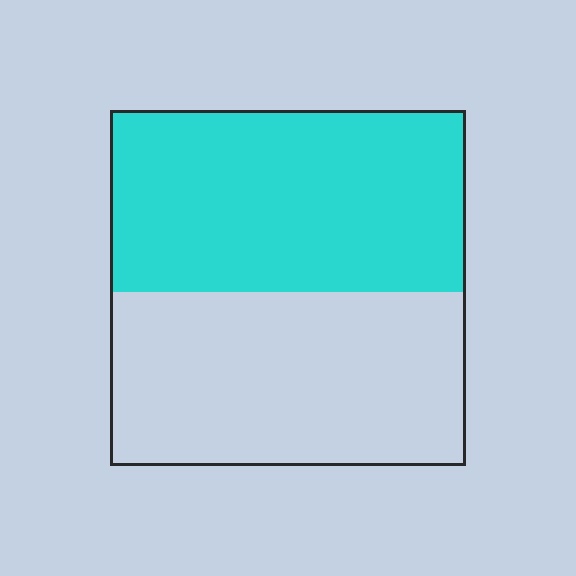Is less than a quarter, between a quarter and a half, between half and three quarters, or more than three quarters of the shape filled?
Between half and three quarters.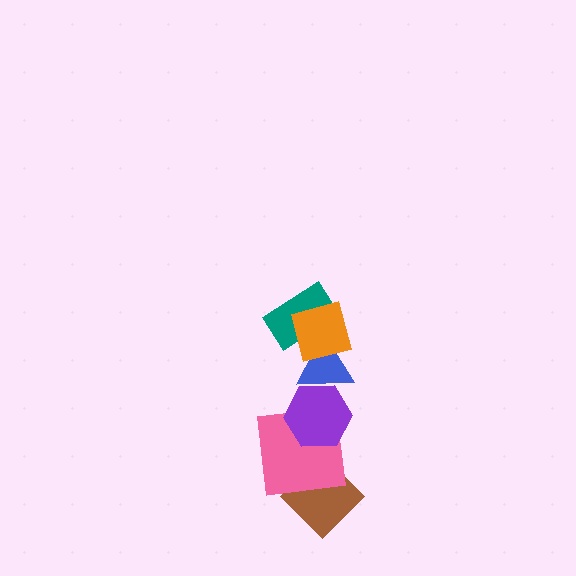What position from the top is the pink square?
The pink square is 5th from the top.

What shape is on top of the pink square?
The purple hexagon is on top of the pink square.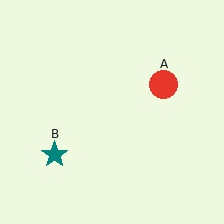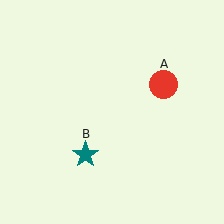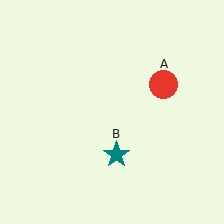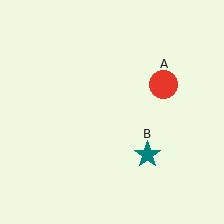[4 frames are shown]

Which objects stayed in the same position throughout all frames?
Red circle (object A) remained stationary.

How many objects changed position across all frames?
1 object changed position: teal star (object B).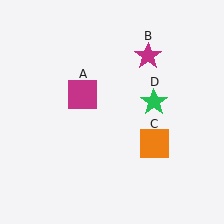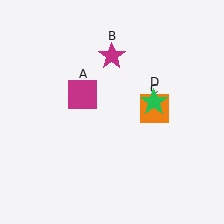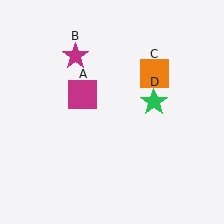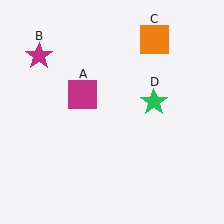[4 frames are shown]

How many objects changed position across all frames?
2 objects changed position: magenta star (object B), orange square (object C).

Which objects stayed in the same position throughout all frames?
Magenta square (object A) and green star (object D) remained stationary.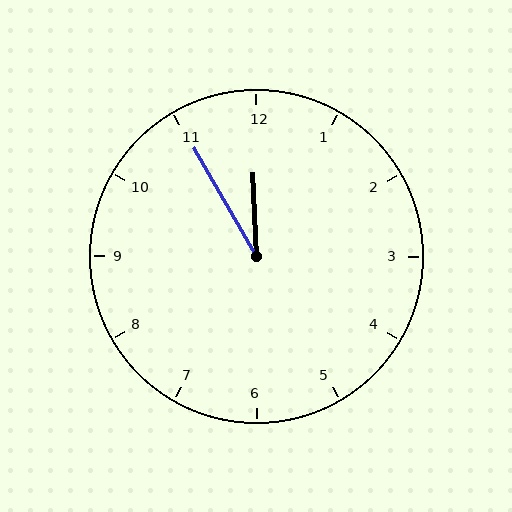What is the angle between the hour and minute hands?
Approximately 28 degrees.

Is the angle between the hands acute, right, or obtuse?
It is acute.